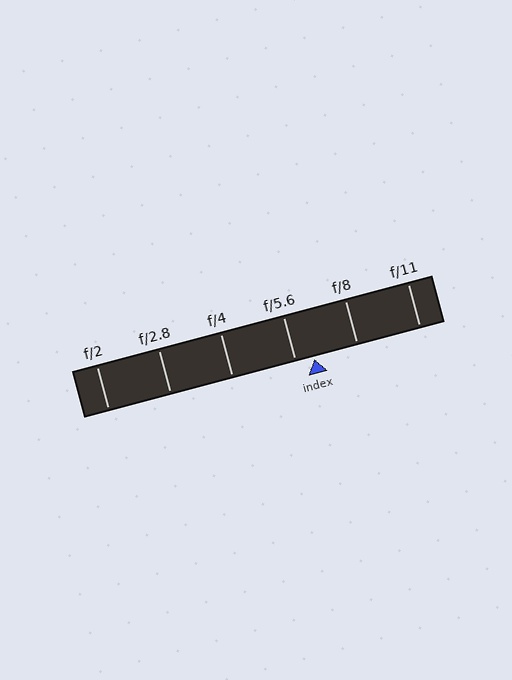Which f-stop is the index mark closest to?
The index mark is closest to f/5.6.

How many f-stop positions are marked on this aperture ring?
There are 6 f-stop positions marked.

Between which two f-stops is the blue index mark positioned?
The index mark is between f/5.6 and f/8.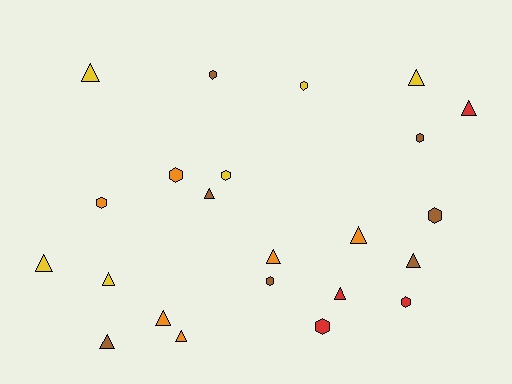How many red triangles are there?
There are 2 red triangles.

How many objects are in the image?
There are 23 objects.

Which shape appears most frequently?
Triangle, with 13 objects.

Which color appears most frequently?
Brown, with 7 objects.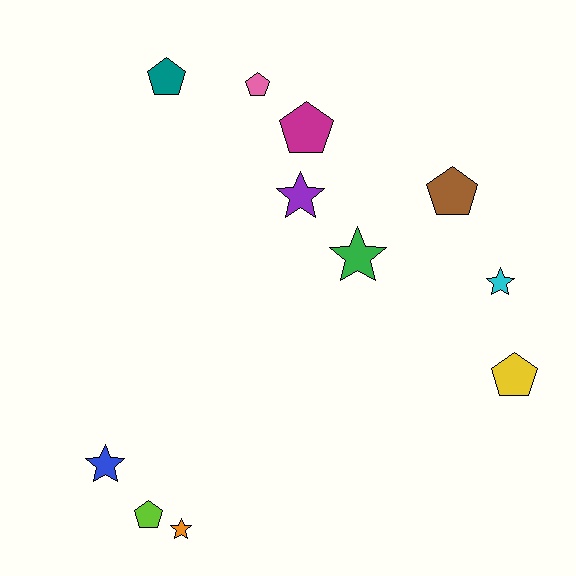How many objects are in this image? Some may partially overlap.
There are 11 objects.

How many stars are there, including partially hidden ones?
There are 5 stars.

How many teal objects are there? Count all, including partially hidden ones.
There is 1 teal object.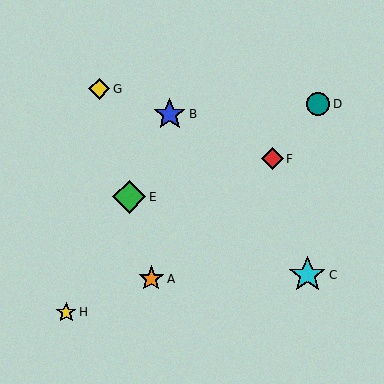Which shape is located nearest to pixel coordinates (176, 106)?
The blue star (labeled B) at (170, 114) is nearest to that location.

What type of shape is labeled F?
Shape F is a red diamond.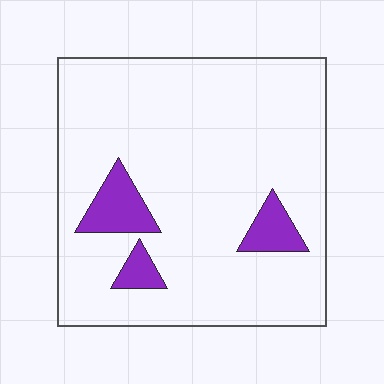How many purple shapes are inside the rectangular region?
3.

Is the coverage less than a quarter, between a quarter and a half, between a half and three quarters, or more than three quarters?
Less than a quarter.